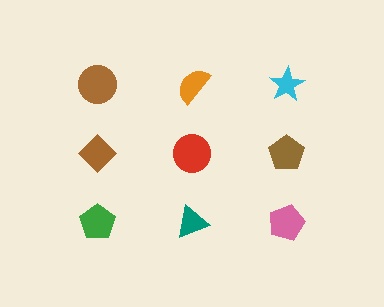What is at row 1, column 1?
A brown circle.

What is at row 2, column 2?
A red circle.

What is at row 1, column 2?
An orange semicircle.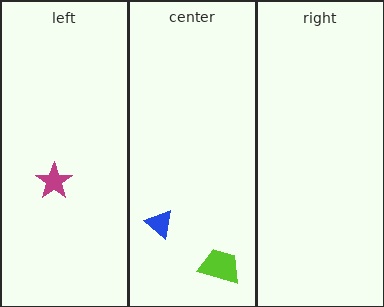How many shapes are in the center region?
2.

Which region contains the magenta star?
The left region.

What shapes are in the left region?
The magenta star.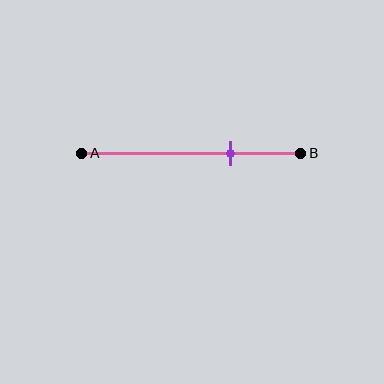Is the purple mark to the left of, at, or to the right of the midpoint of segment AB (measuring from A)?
The purple mark is to the right of the midpoint of segment AB.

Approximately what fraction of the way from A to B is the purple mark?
The purple mark is approximately 70% of the way from A to B.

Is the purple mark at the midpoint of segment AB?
No, the mark is at about 70% from A, not at the 50% midpoint.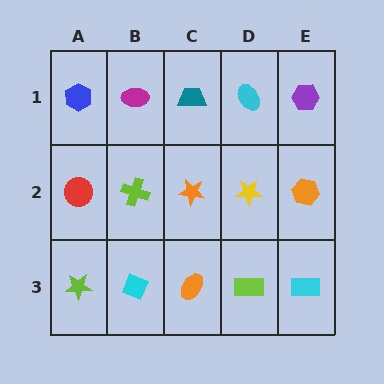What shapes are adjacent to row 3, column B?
A lime cross (row 2, column B), a lime star (row 3, column A), an orange ellipse (row 3, column C).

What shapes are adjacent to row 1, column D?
A yellow star (row 2, column D), a teal trapezoid (row 1, column C), a purple hexagon (row 1, column E).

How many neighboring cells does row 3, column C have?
3.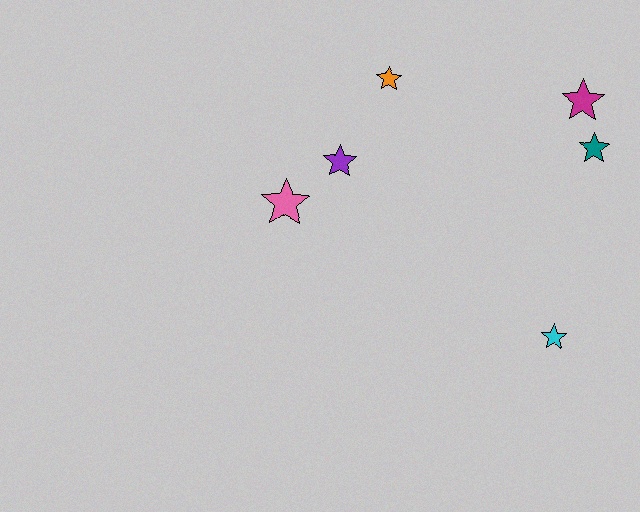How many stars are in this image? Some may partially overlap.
There are 6 stars.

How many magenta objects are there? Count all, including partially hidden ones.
There is 1 magenta object.